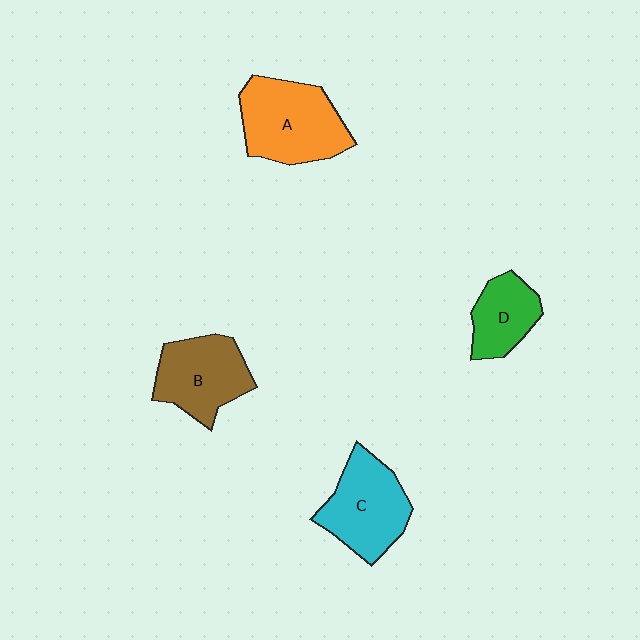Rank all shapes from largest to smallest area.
From largest to smallest: A (orange), C (cyan), B (brown), D (green).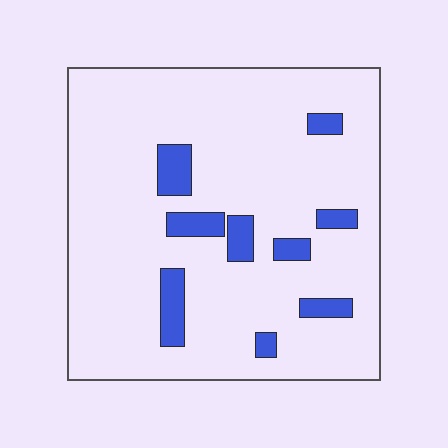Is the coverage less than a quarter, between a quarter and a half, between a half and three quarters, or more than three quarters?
Less than a quarter.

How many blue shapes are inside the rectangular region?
9.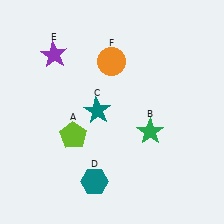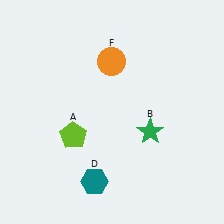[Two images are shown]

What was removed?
The purple star (E), the teal star (C) were removed in Image 2.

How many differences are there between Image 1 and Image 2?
There are 2 differences between the two images.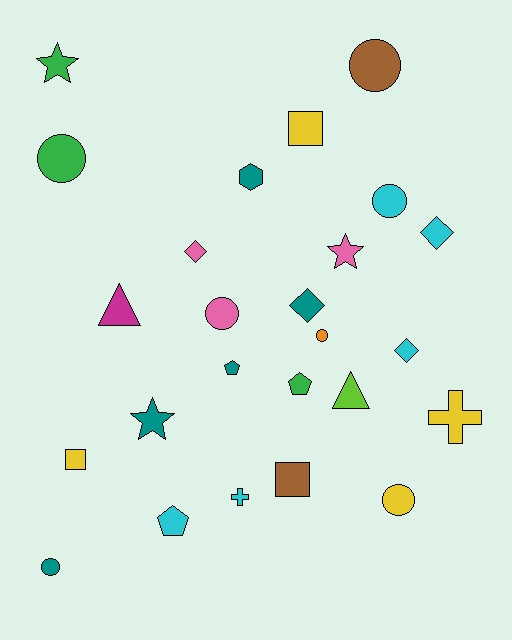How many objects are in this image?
There are 25 objects.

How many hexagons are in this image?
There is 1 hexagon.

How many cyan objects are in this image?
There are 5 cyan objects.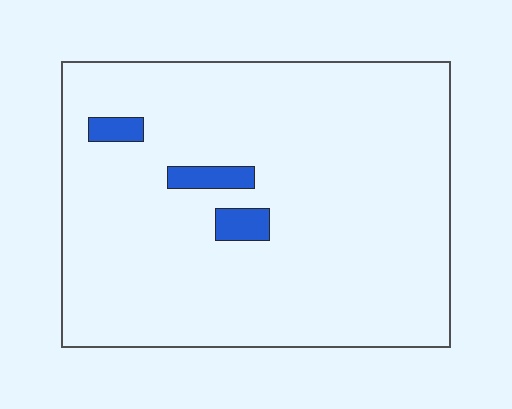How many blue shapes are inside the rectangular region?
3.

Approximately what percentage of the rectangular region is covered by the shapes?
Approximately 5%.